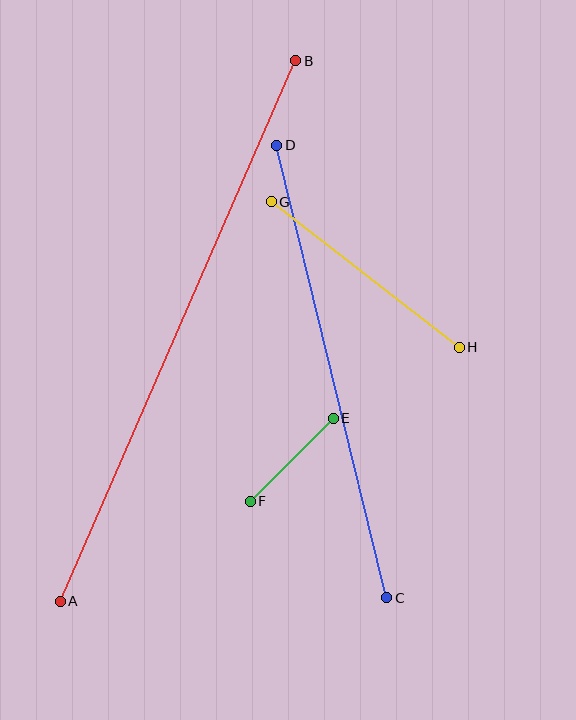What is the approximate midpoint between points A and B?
The midpoint is at approximately (178, 331) pixels.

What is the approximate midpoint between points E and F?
The midpoint is at approximately (292, 460) pixels.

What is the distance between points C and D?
The distance is approximately 466 pixels.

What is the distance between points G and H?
The distance is approximately 238 pixels.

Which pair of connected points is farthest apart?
Points A and B are farthest apart.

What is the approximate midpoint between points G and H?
The midpoint is at approximately (365, 275) pixels.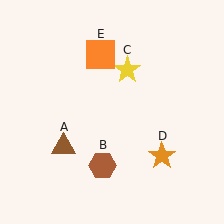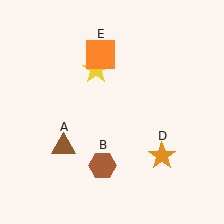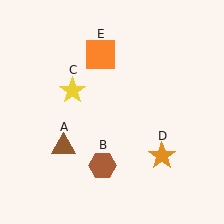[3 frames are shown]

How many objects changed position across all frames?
1 object changed position: yellow star (object C).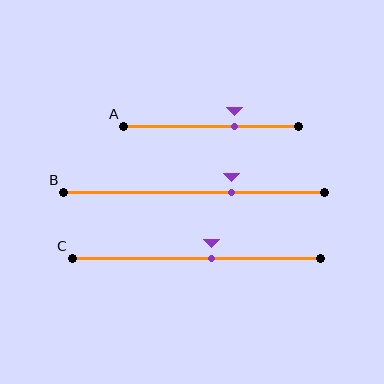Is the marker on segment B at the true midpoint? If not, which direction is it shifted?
No, the marker on segment B is shifted to the right by about 14% of the segment length.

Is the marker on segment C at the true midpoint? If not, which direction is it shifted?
No, the marker on segment C is shifted to the right by about 6% of the segment length.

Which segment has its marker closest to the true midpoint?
Segment C has its marker closest to the true midpoint.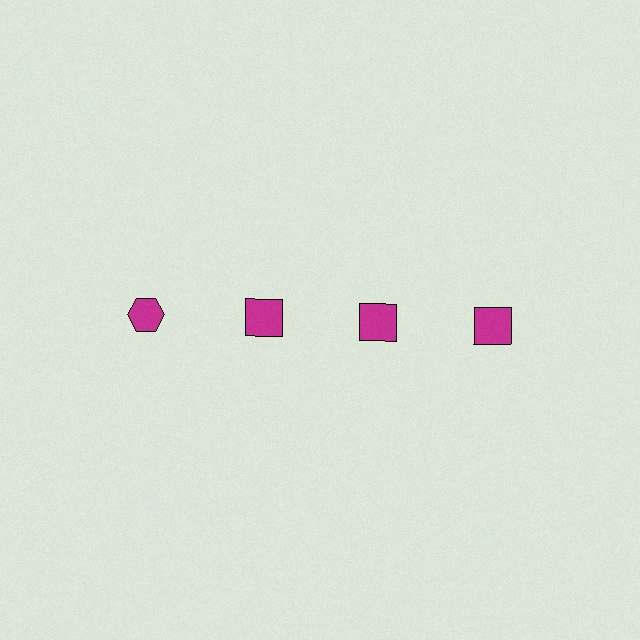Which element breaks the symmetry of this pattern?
The magenta hexagon in the top row, leftmost column breaks the symmetry. All other shapes are magenta squares.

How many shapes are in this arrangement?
There are 4 shapes arranged in a grid pattern.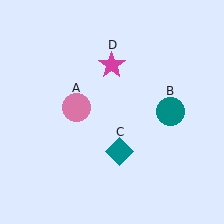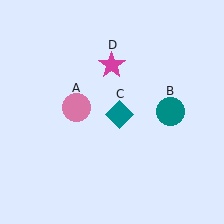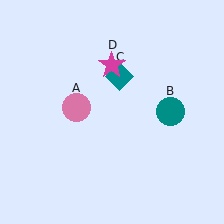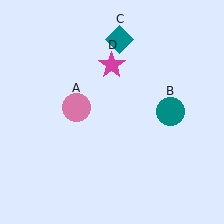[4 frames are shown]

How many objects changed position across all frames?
1 object changed position: teal diamond (object C).